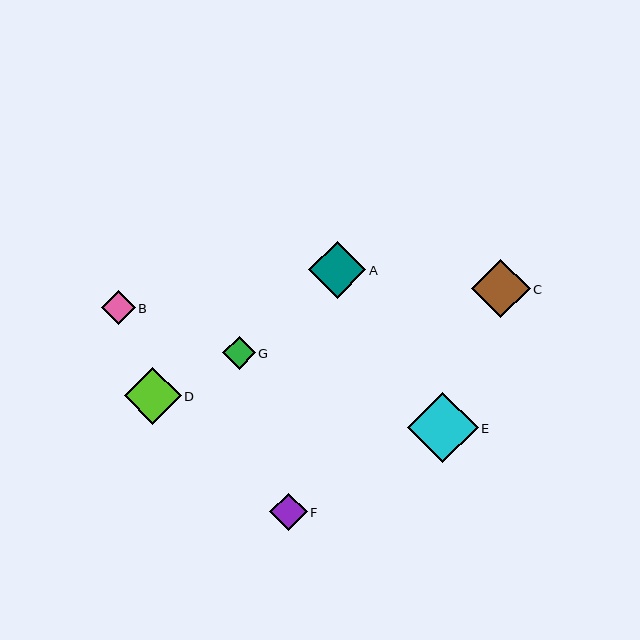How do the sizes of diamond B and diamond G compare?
Diamond B and diamond G are approximately the same size.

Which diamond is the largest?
Diamond E is the largest with a size of approximately 71 pixels.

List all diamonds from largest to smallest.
From largest to smallest: E, C, D, A, F, B, G.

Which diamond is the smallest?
Diamond G is the smallest with a size of approximately 33 pixels.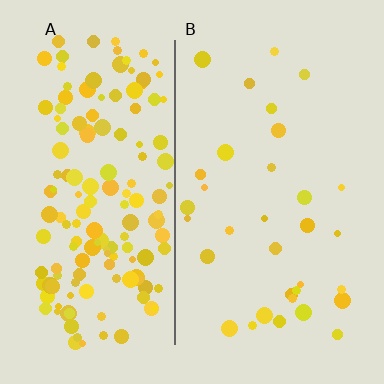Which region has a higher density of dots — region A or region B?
A (the left).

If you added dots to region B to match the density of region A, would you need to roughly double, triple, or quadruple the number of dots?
Approximately quadruple.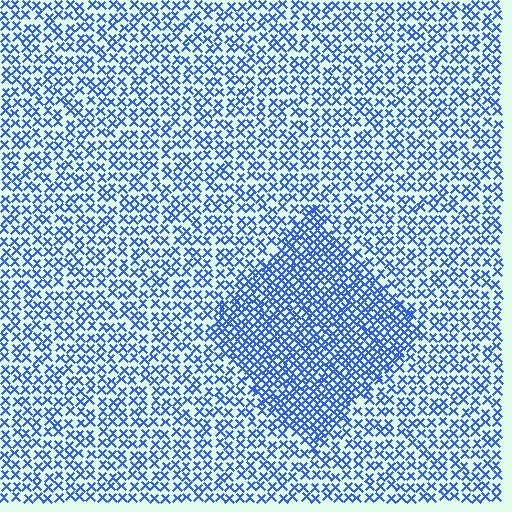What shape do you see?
I see a diamond.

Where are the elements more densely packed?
The elements are more densely packed inside the diamond boundary.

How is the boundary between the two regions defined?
The boundary is defined by a change in element density (approximately 1.8x ratio). All elements are the same color, size, and shape.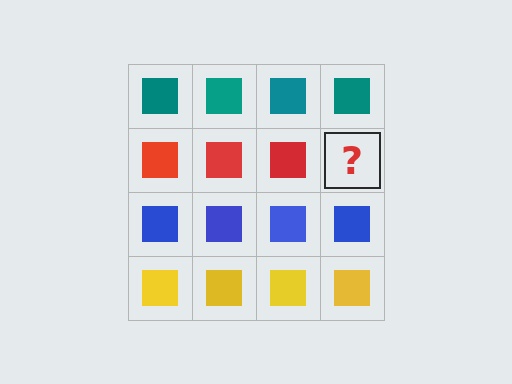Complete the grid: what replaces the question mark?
The question mark should be replaced with a red square.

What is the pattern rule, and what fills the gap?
The rule is that each row has a consistent color. The gap should be filled with a red square.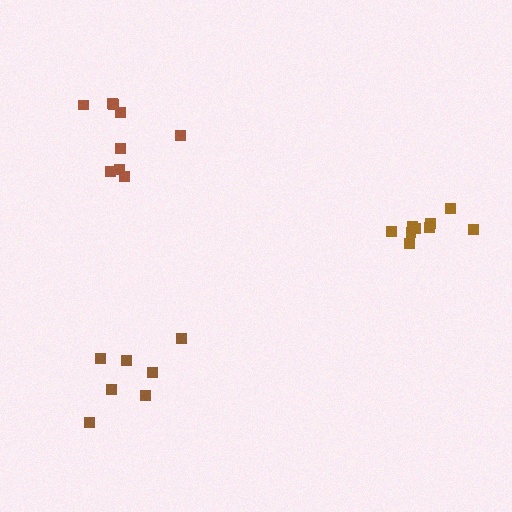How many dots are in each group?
Group 1: 7 dots, Group 2: 9 dots, Group 3: 9 dots (25 total).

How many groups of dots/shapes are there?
There are 3 groups.